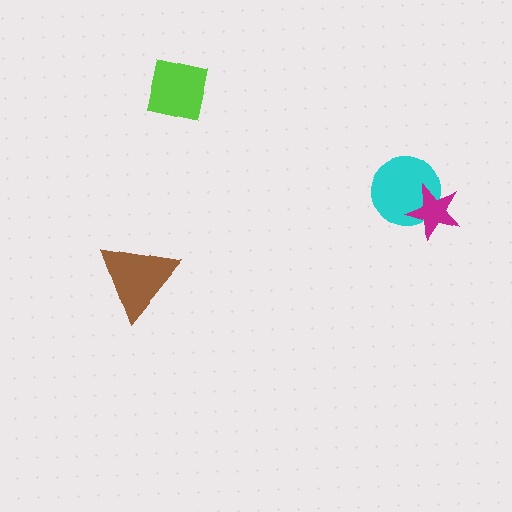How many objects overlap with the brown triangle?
0 objects overlap with the brown triangle.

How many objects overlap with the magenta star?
1 object overlaps with the magenta star.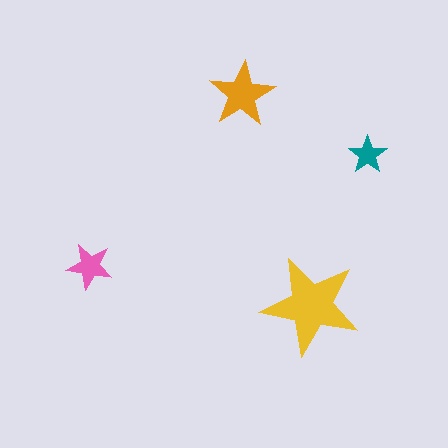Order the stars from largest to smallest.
the yellow one, the orange one, the pink one, the teal one.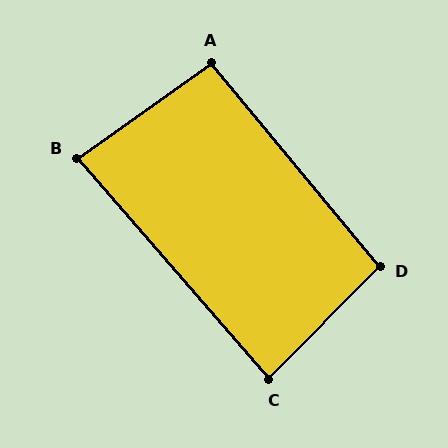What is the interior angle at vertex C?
Approximately 86 degrees (approximately right).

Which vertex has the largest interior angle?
D, at approximately 96 degrees.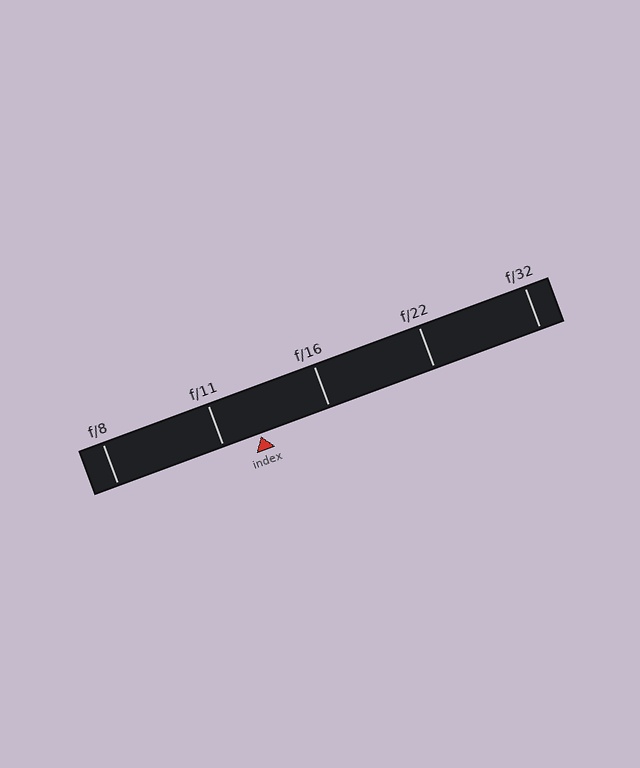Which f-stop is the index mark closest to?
The index mark is closest to f/11.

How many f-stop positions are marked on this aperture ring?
There are 5 f-stop positions marked.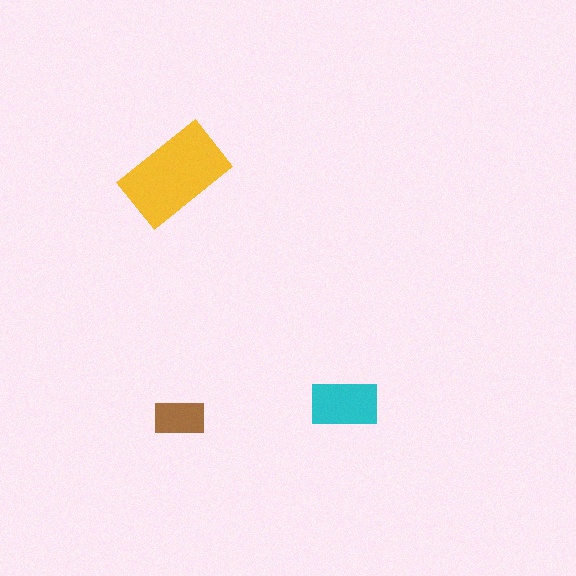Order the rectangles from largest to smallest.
the yellow one, the cyan one, the brown one.